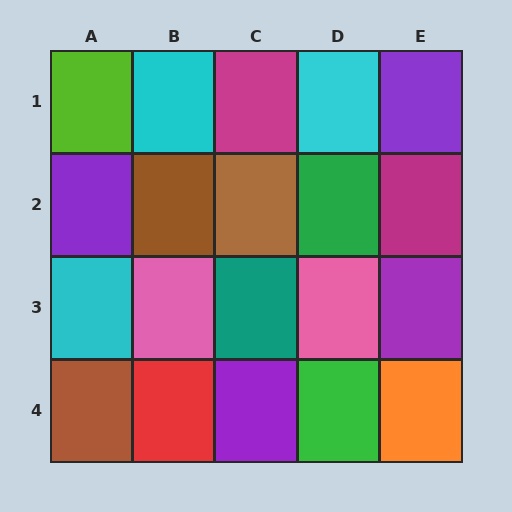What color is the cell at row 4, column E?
Orange.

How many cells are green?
2 cells are green.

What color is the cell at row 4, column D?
Green.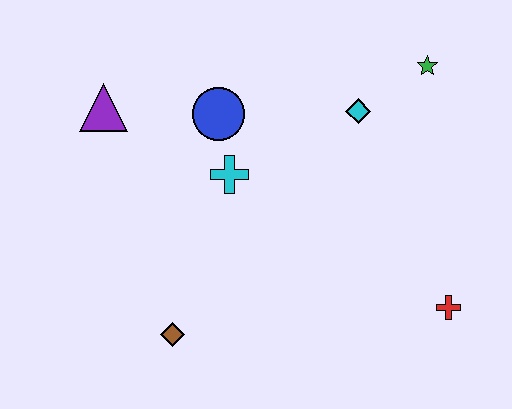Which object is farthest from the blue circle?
The red cross is farthest from the blue circle.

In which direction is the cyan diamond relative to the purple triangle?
The cyan diamond is to the right of the purple triangle.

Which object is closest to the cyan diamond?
The green star is closest to the cyan diamond.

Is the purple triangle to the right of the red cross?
No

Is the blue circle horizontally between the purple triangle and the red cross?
Yes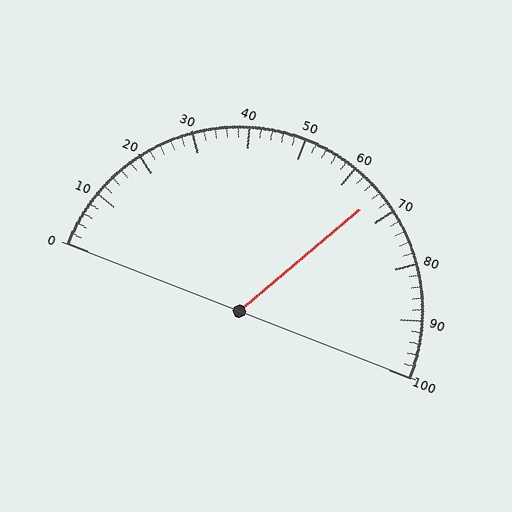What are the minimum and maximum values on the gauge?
The gauge ranges from 0 to 100.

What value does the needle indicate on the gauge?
The needle indicates approximately 66.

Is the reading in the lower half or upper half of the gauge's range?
The reading is in the upper half of the range (0 to 100).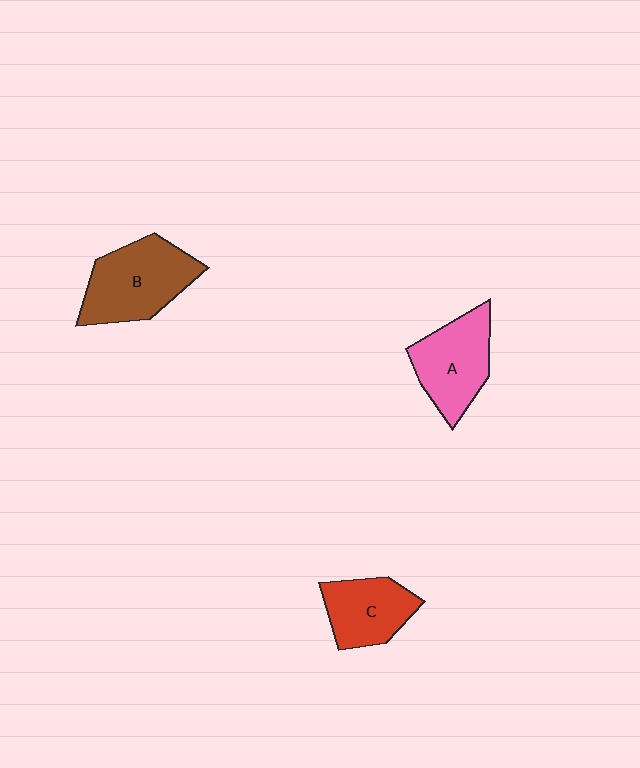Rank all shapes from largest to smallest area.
From largest to smallest: B (brown), A (pink), C (red).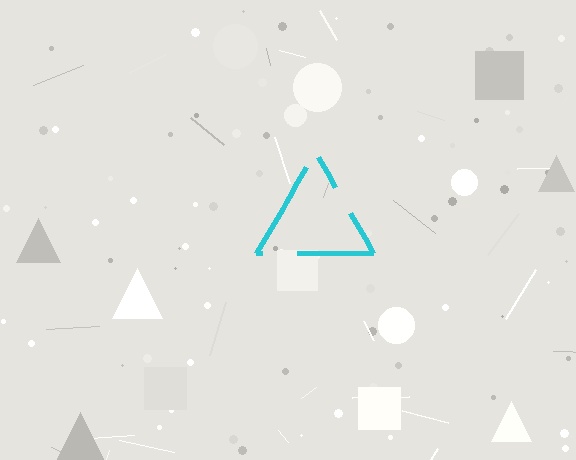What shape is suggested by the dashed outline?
The dashed outline suggests a triangle.